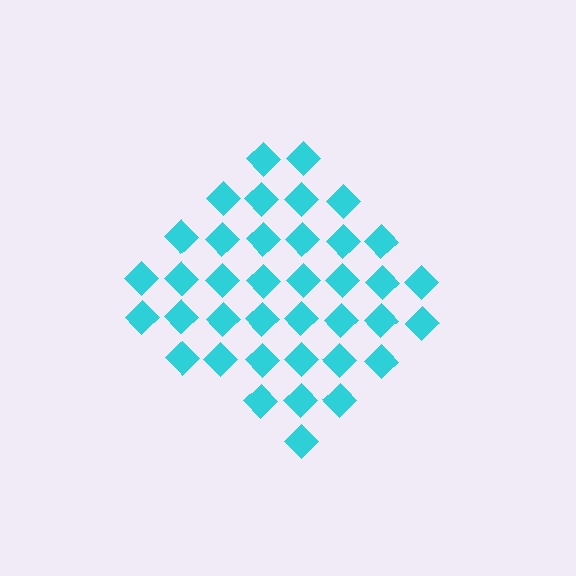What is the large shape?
The large shape is a diamond.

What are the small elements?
The small elements are diamonds.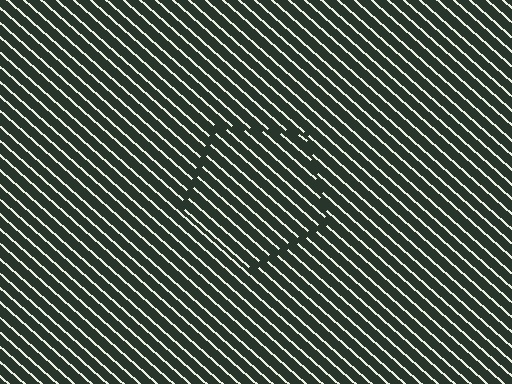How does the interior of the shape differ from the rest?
The interior of the shape contains the same grating, shifted by half a period — the contour is defined by the phase discontinuity where line-ends from the inner and outer gratings abut.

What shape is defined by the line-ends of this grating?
An illusory pentagon. The interior of the shape contains the same grating, shifted by half a period — the contour is defined by the phase discontinuity where line-ends from the inner and outer gratings abut.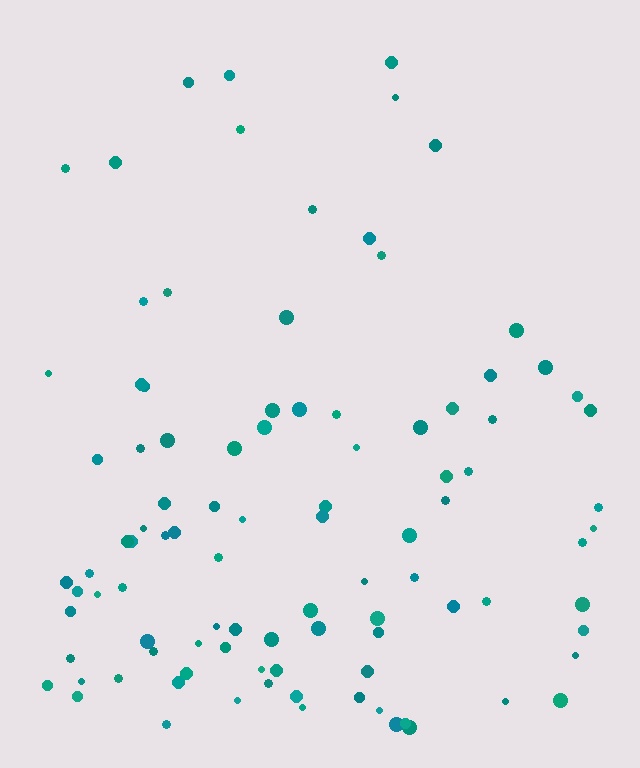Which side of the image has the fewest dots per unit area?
The top.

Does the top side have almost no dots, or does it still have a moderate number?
Still a moderate number, just noticeably fewer than the bottom.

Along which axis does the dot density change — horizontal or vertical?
Vertical.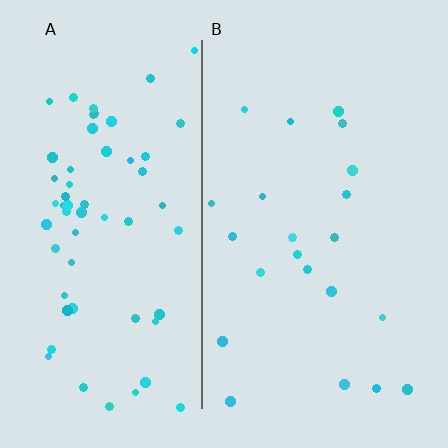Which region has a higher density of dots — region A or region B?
A (the left).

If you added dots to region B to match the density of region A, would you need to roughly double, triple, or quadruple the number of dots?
Approximately triple.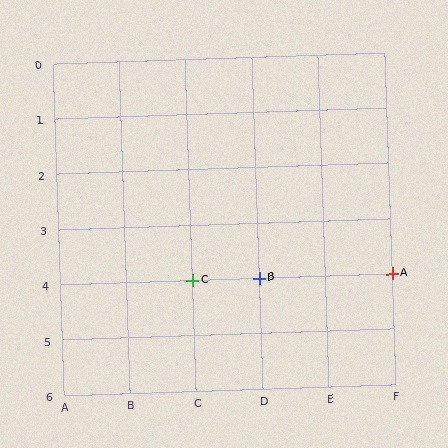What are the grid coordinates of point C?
Point C is at grid coordinates (C, 4).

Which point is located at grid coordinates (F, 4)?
Point A is at (F, 4).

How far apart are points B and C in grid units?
Points B and C are 1 column apart.